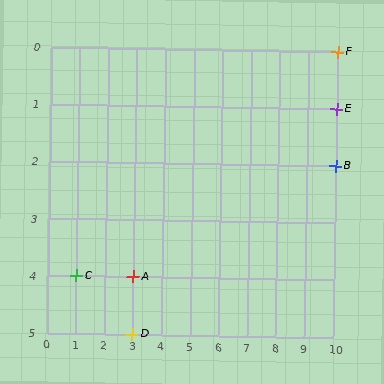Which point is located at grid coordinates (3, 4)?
Point A is at (3, 4).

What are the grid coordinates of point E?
Point E is at grid coordinates (10, 1).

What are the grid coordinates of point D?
Point D is at grid coordinates (3, 5).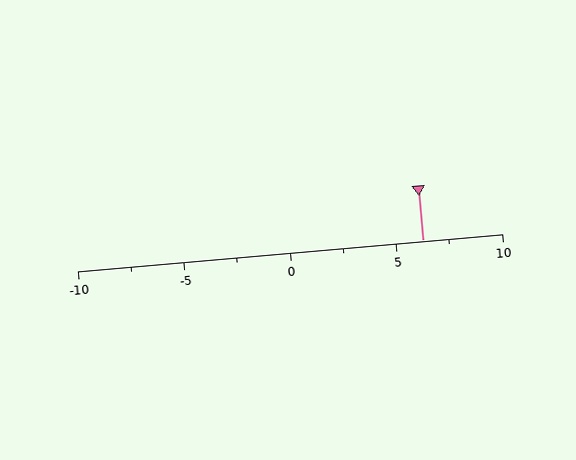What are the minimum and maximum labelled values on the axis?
The axis runs from -10 to 10.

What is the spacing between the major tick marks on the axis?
The major ticks are spaced 5 apart.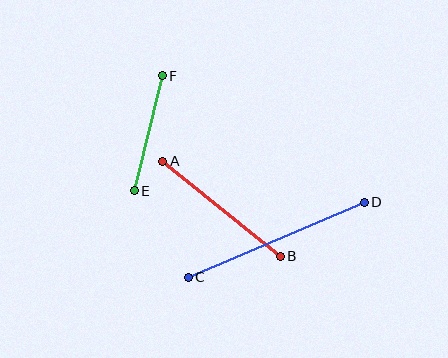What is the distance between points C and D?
The distance is approximately 191 pixels.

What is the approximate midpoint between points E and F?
The midpoint is at approximately (148, 133) pixels.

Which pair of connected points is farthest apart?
Points C and D are farthest apart.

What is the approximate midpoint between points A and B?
The midpoint is at approximately (222, 209) pixels.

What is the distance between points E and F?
The distance is approximately 118 pixels.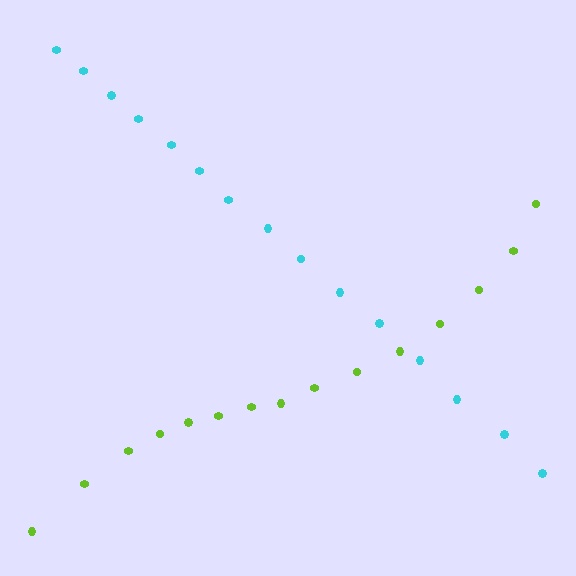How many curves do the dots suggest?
There are 2 distinct paths.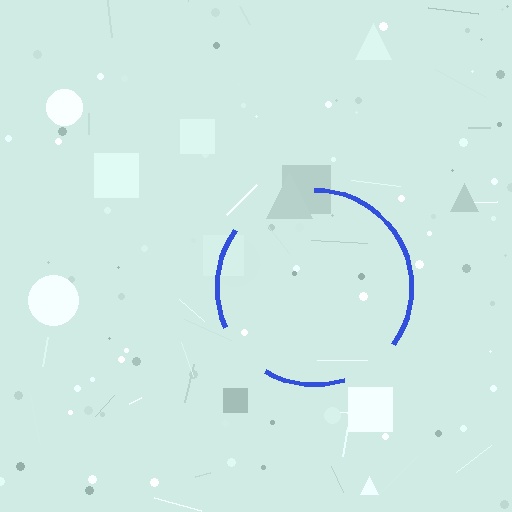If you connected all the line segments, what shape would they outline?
They would outline a circle.